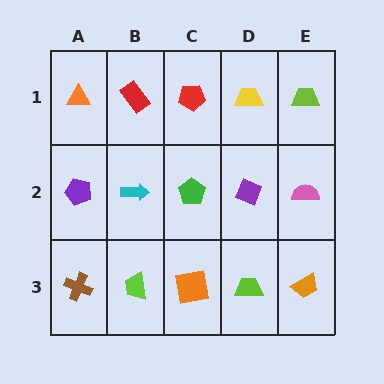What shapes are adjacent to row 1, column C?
A green pentagon (row 2, column C), a red rectangle (row 1, column B), a yellow trapezoid (row 1, column D).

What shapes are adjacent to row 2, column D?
A yellow trapezoid (row 1, column D), a lime trapezoid (row 3, column D), a green pentagon (row 2, column C), a pink semicircle (row 2, column E).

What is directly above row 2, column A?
An orange triangle.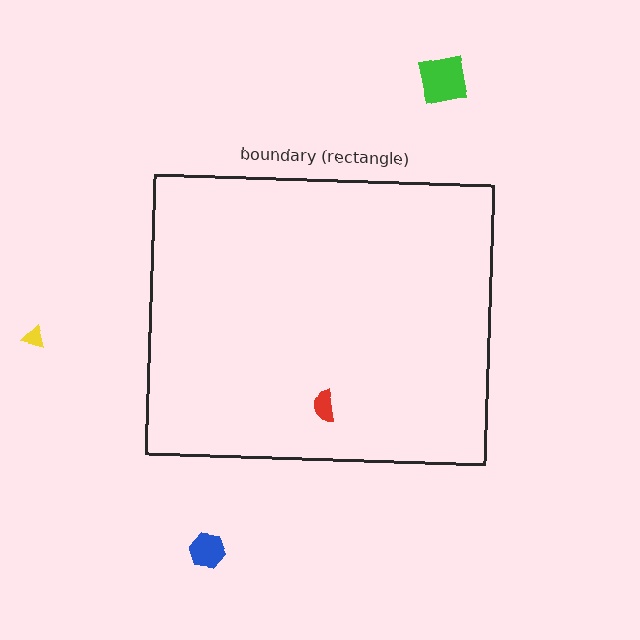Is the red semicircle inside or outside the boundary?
Inside.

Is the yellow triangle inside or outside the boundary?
Outside.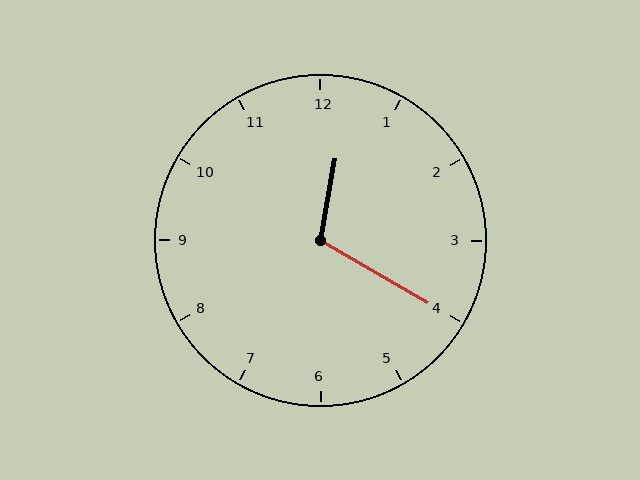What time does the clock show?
12:20.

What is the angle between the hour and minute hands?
Approximately 110 degrees.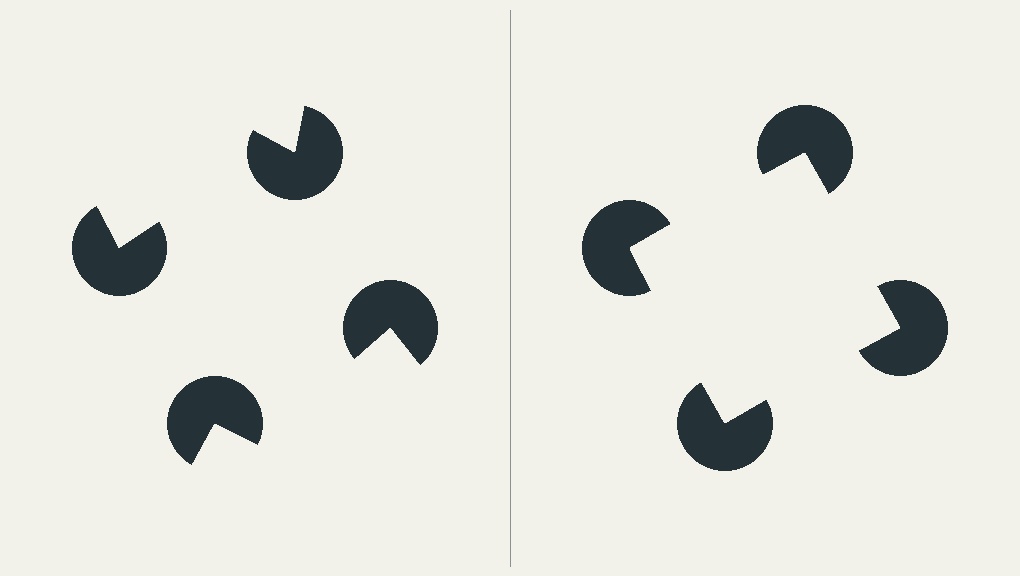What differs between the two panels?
The pac-man discs are positioned identically on both sides; only the wedge orientations differ. On the right they align to a square; on the left they are misaligned.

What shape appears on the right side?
An illusory square.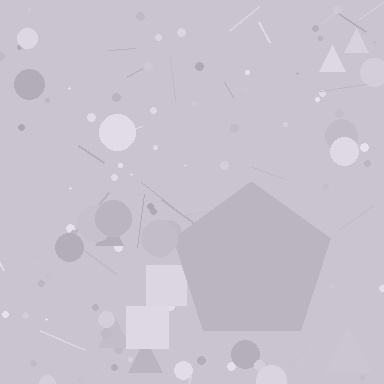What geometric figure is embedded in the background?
A pentagon is embedded in the background.